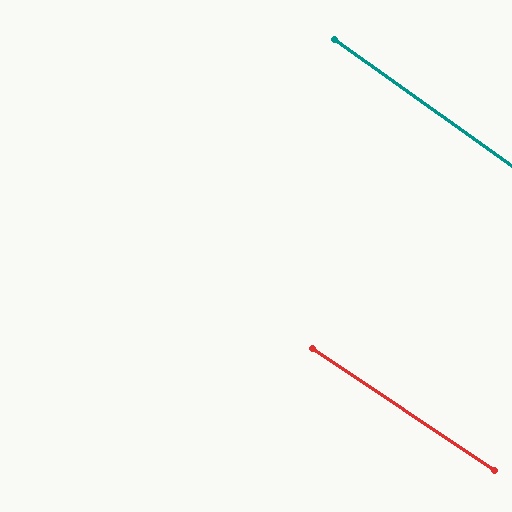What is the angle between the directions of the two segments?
Approximately 2 degrees.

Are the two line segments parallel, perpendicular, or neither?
Parallel — their directions differ by only 1.6°.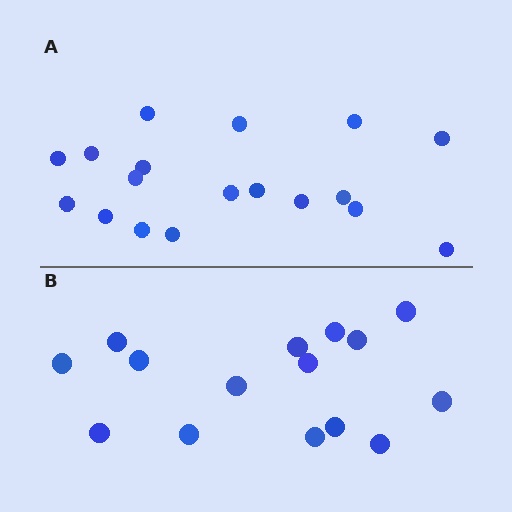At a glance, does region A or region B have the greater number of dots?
Region A (the top region) has more dots.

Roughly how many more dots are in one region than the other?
Region A has just a few more — roughly 2 or 3 more dots than region B.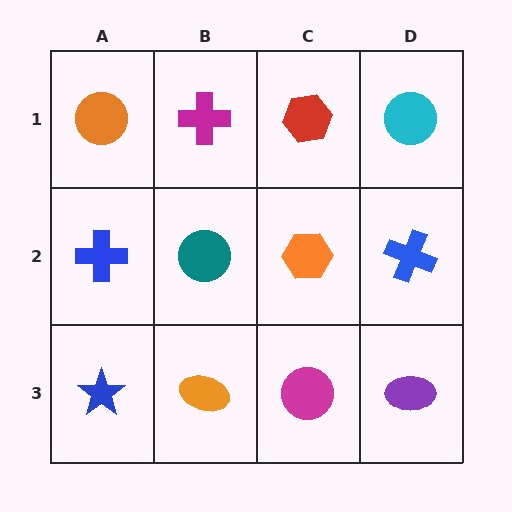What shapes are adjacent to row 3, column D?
A blue cross (row 2, column D), a magenta circle (row 3, column C).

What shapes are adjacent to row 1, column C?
An orange hexagon (row 2, column C), a magenta cross (row 1, column B), a cyan circle (row 1, column D).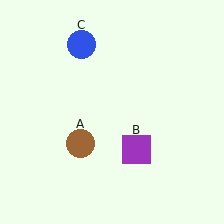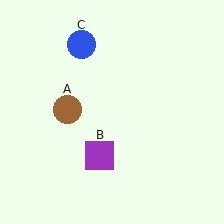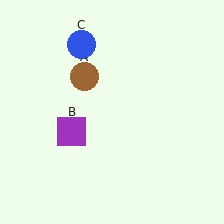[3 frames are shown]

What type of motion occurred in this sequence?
The brown circle (object A), purple square (object B) rotated clockwise around the center of the scene.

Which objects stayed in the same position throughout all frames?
Blue circle (object C) remained stationary.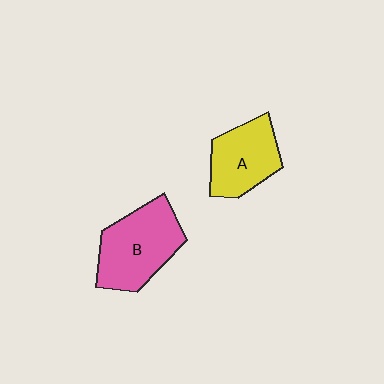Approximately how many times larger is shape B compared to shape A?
Approximately 1.3 times.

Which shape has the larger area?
Shape B (pink).